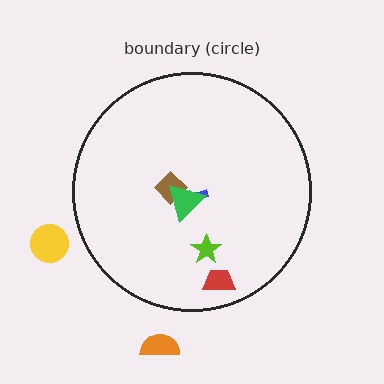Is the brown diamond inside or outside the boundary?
Inside.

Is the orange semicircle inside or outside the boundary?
Outside.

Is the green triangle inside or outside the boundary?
Inside.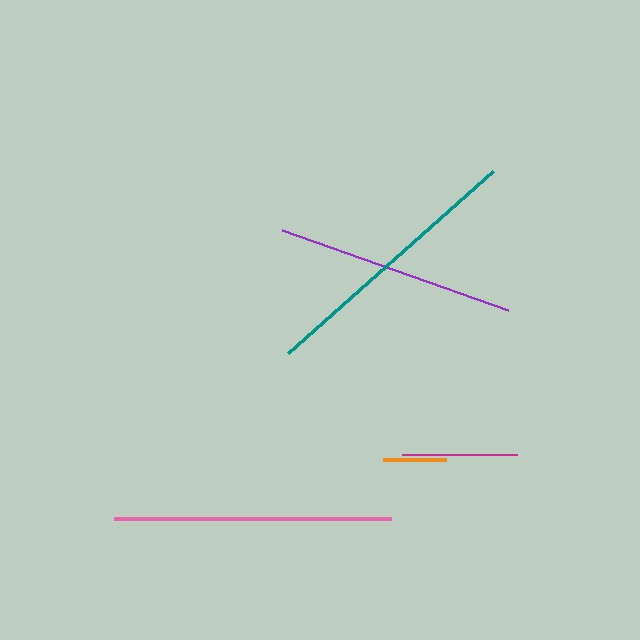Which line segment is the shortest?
The orange line is the shortest at approximately 63 pixels.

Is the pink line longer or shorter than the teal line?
The pink line is longer than the teal line.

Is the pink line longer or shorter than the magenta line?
The pink line is longer than the magenta line.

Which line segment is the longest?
The pink line is the longest at approximately 277 pixels.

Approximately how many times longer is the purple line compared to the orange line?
The purple line is approximately 3.8 times the length of the orange line.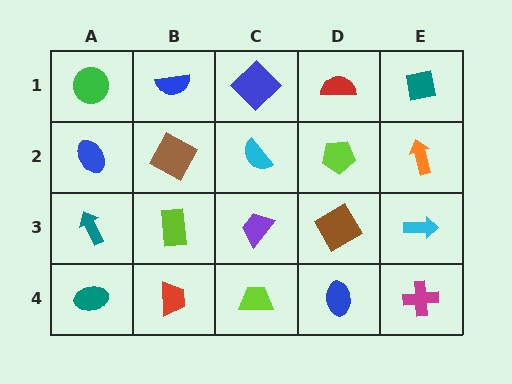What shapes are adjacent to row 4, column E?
A cyan arrow (row 3, column E), a blue ellipse (row 4, column D).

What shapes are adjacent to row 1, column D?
A lime pentagon (row 2, column D), a blue diamond (row 1, column C), a teal square (row 1, column E).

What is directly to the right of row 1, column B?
A blue diamond.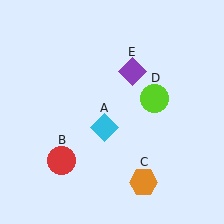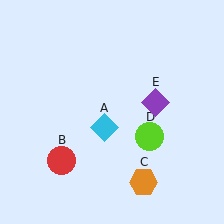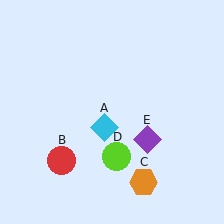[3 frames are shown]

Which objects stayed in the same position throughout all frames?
Cyan diamond (object A) and red circle (object B) and orange hexagon (object C) remained stationary.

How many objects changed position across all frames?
2 objects changed position: lime circle (object D), purple diamond (object E).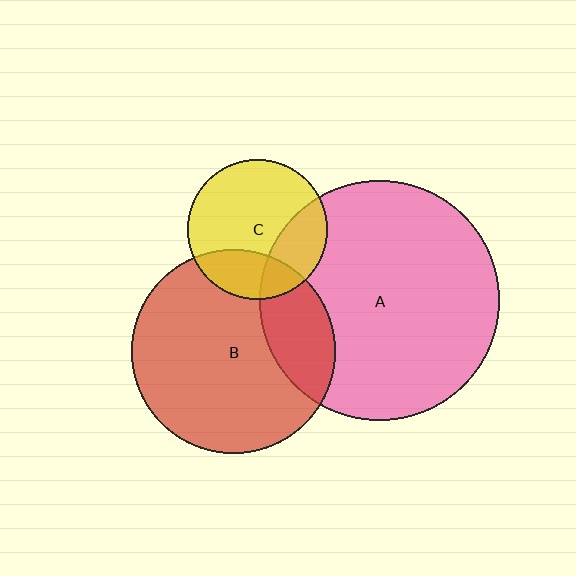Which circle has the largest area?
Circle A (pink).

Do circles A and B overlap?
Yes.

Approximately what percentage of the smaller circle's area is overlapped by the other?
Approximately 25%.